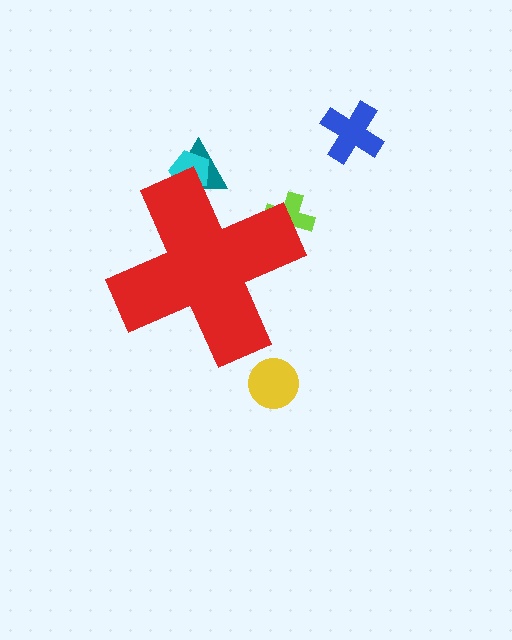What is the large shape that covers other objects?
A red cross.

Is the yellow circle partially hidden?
No, the yellow circle is fully visible.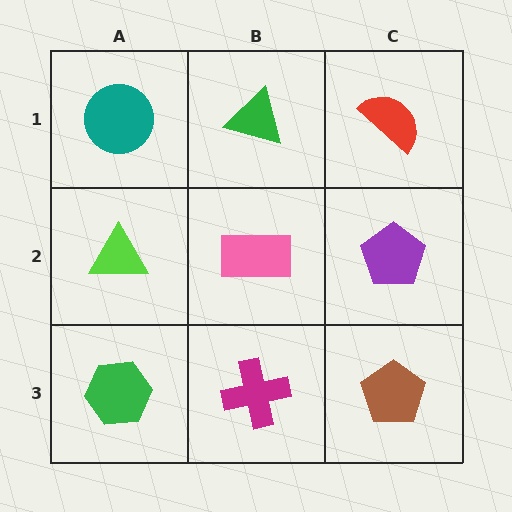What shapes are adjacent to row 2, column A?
A teal circle (row 1, column A), a green hexagon (row 3, column A), a pink rectangle (row 2, column B).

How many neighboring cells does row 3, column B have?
3.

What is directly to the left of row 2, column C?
A pink rectangle.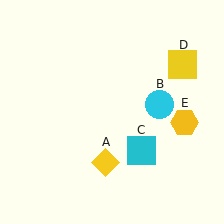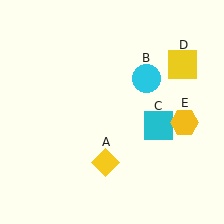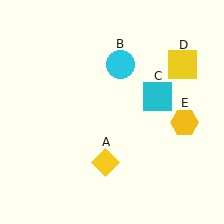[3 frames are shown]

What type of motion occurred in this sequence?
The cyan circle (object B), cyan square (object C) rotated counterclockwise around the center of the scene.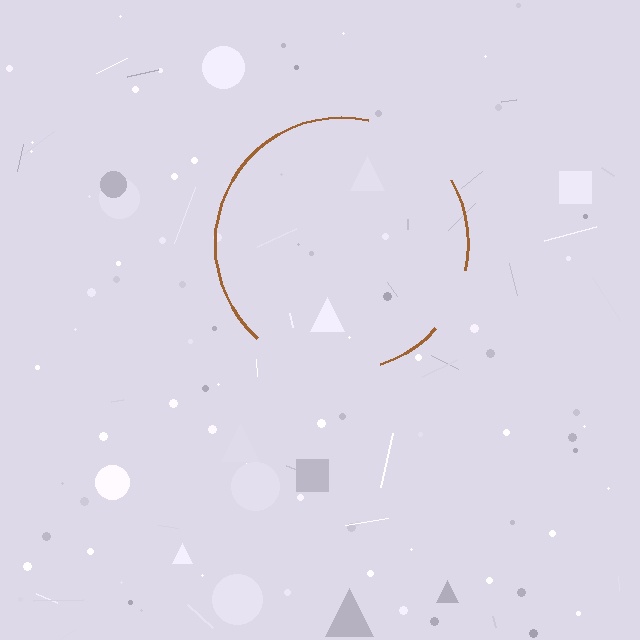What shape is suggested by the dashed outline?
The dashed outline suggests a circle.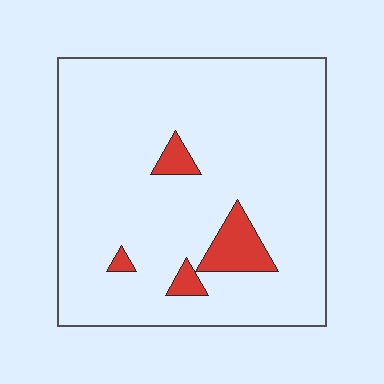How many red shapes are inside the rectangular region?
4.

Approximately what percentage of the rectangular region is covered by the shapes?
Approximately 10%.